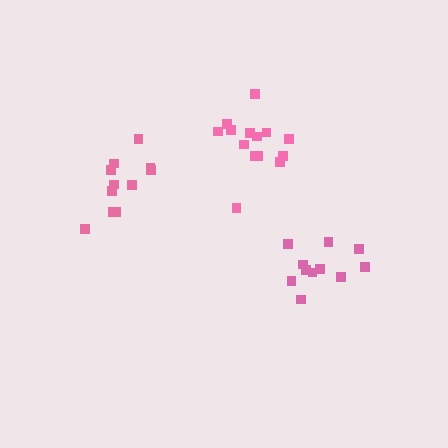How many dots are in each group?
Group 1: 11 dots, Group 2: 14 dots, Group 3: 11 dots (36 total).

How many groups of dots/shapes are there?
There are 3 groups.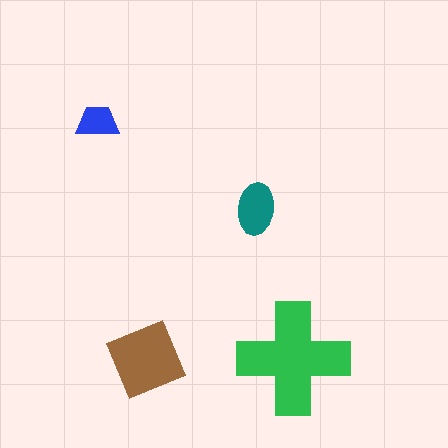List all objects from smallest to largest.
The blue trapezoid, the teal ellipse, the brown diamond, the green cross.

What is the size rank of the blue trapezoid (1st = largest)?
4th.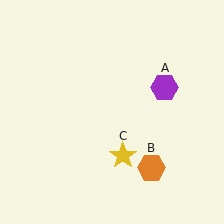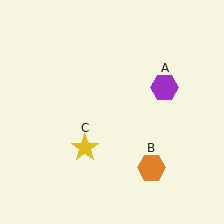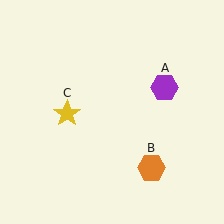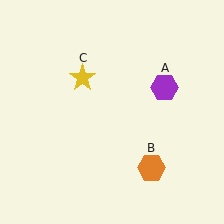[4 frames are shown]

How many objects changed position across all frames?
1 object changed position: yellow star (object C).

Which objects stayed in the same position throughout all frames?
Purple hexagon (object A) and orange hexagon (object B) remained stationary.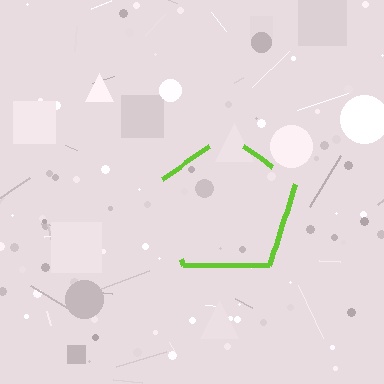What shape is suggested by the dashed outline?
The dashed outline suggests a pentagon.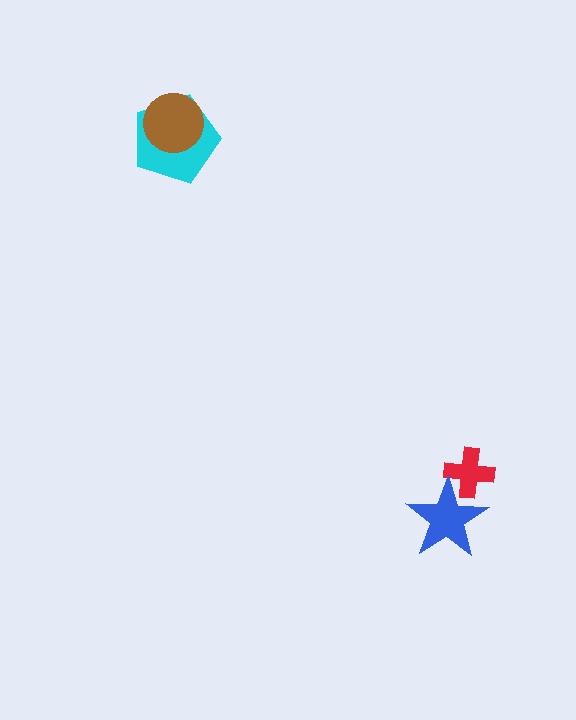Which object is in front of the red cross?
The blue star is in front of the red cross.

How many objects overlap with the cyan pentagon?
1 object overlaps with the cyan pentagon.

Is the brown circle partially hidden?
No, no other shape covers it.